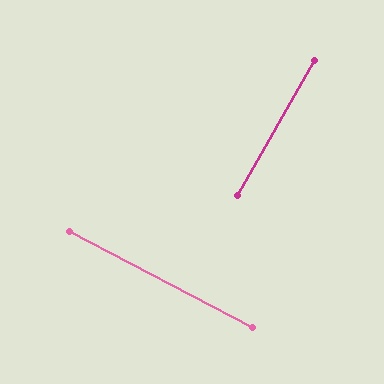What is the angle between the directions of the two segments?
Approximately 88 degrees.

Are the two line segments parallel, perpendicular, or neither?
Perpendicular — they meet at approximately 88°.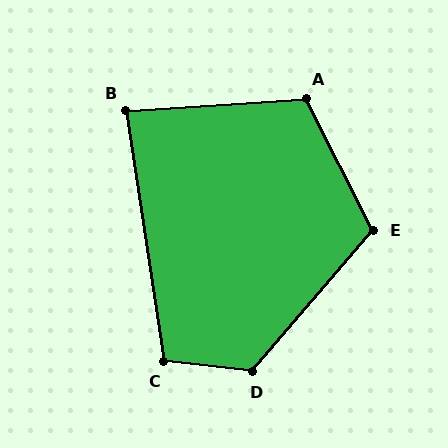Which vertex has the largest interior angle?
D, at approximately 124 degrees.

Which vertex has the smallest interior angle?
B, at approximately 85 degrees.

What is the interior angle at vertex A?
Approximately 113 degrees (obtuse).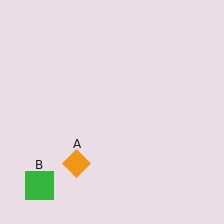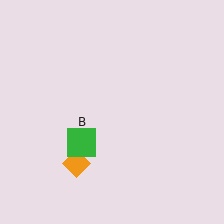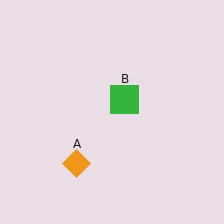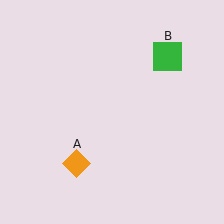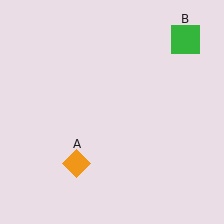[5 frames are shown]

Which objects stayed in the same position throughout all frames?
Orange diamond (object A) remained stationary.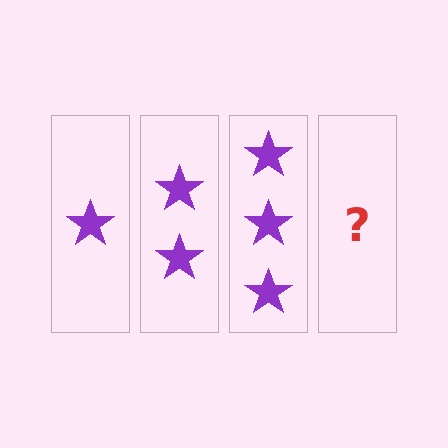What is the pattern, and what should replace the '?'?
The pattern is that each step adds one more star. The '?' should be 4 stars.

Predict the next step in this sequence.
The next step is 4 stars.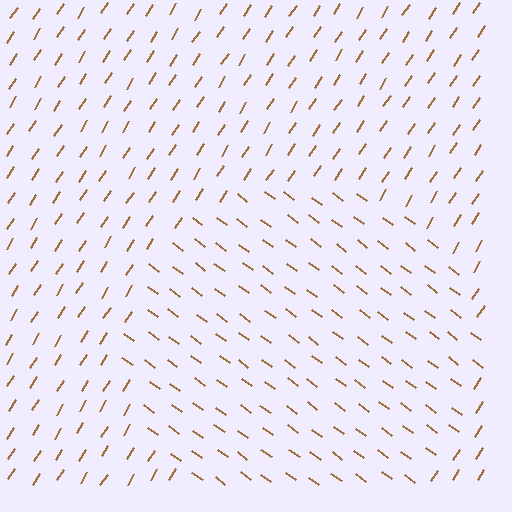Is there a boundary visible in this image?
Yes, there is a texture boundary formed by a change in line orientation.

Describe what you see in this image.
The image is filled with small brown line segments. A circle region in the image has lines oriented differently from the surrounding lines, creating a visible texture boundary.